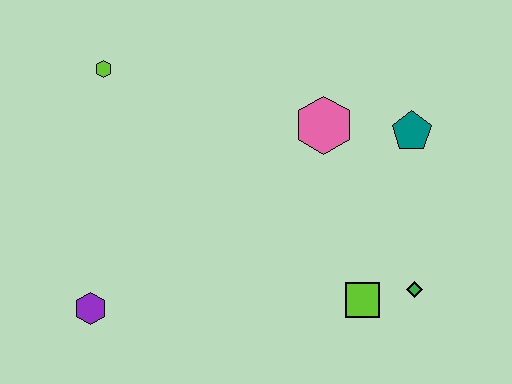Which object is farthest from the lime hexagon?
The green diamond is farthest from the lime hexagon.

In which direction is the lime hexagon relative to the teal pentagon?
The lime hexagon is to the left of the teal pentagon.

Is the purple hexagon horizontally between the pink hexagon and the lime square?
No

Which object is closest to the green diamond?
The lime square is closest to the green diamond.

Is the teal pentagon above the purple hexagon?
Yes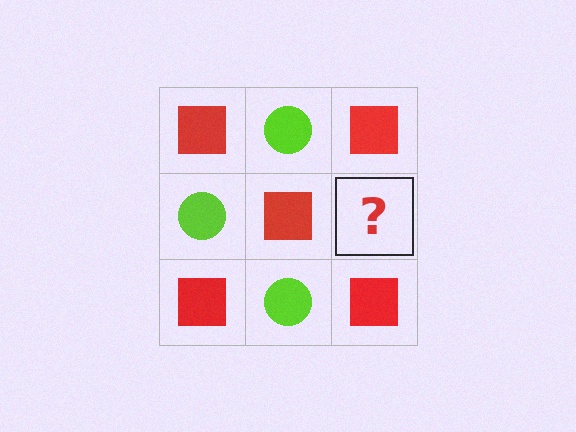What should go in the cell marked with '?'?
The missing cell should contain a lime circle.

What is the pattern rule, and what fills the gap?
The rule is that it alternates red square and lime circle in a checkerboard pattern. The gap should be filled with a lime circle.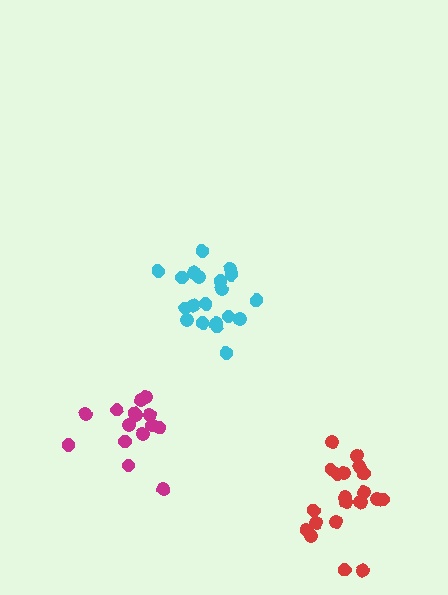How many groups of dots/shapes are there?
There are 3 groups.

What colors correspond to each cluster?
The clusters are colored: cyan, red, magenta.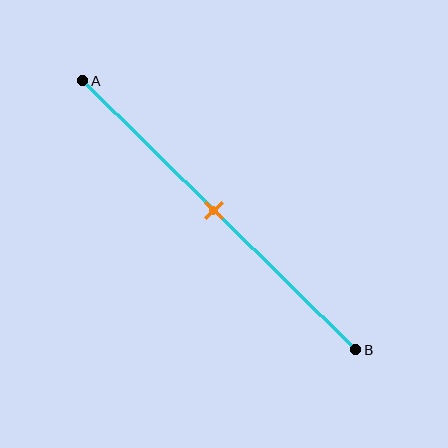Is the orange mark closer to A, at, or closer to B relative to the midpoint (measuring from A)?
The orange mark is approximately at the midpoint of segment AB.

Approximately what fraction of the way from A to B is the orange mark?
The orange mark is approximately 50% of the way from A to B.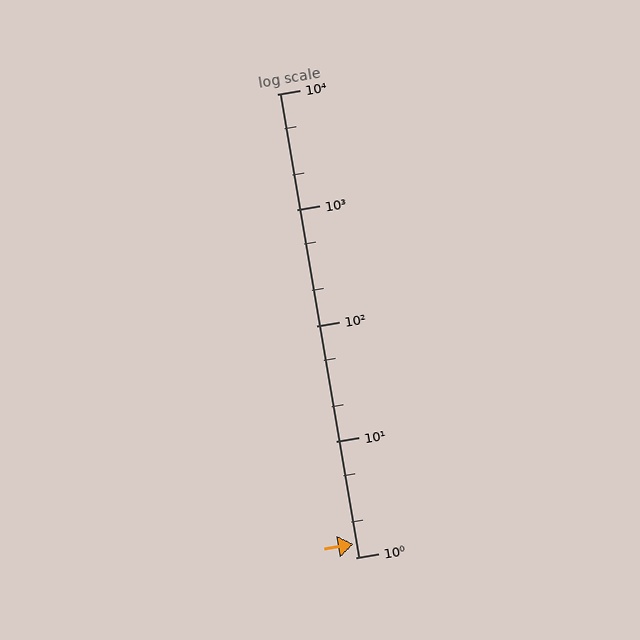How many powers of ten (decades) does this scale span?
The scale spans 4 decades, from 1 to 10000.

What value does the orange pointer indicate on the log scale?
The pointer indicates approximately 1.3.